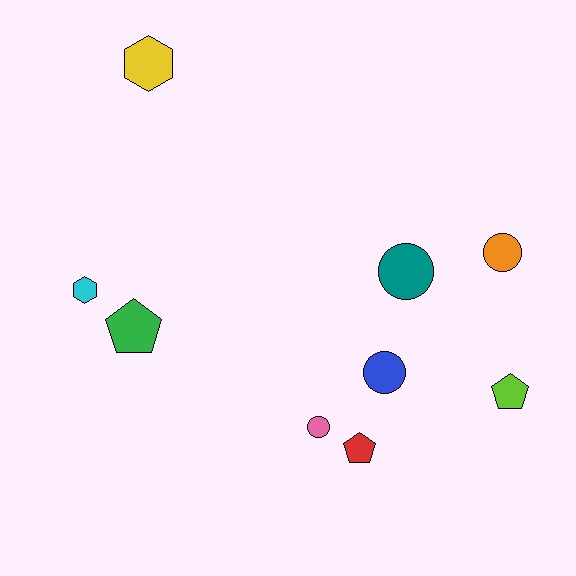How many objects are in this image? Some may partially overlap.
There are 9 objects.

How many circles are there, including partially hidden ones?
There are 4 circles.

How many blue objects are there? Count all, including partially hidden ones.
There is 1 blue object.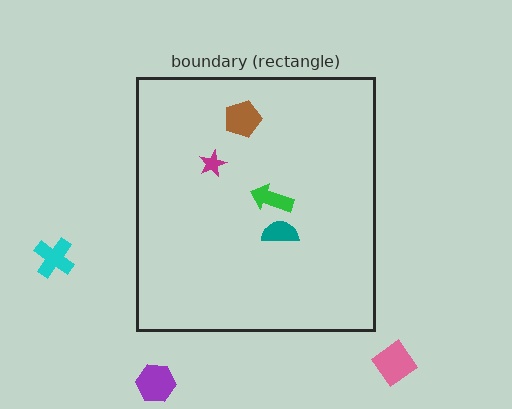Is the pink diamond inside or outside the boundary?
Outside.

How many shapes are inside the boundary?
4 inside, 3 outside.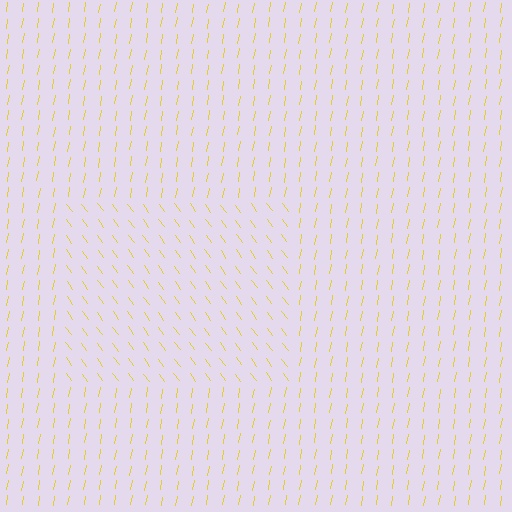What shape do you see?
I see a rectangle.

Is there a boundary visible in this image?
Yes, there is a texture boundary formed by a change in line orientation.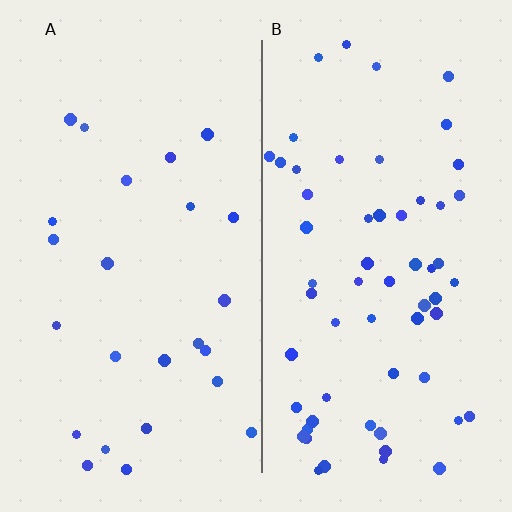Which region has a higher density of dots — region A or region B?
B (the right).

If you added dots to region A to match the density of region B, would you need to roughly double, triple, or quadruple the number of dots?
Approximately double.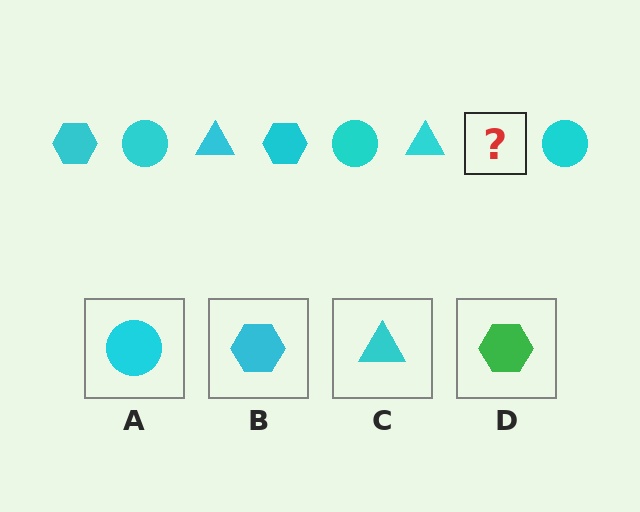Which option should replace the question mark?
Option B.